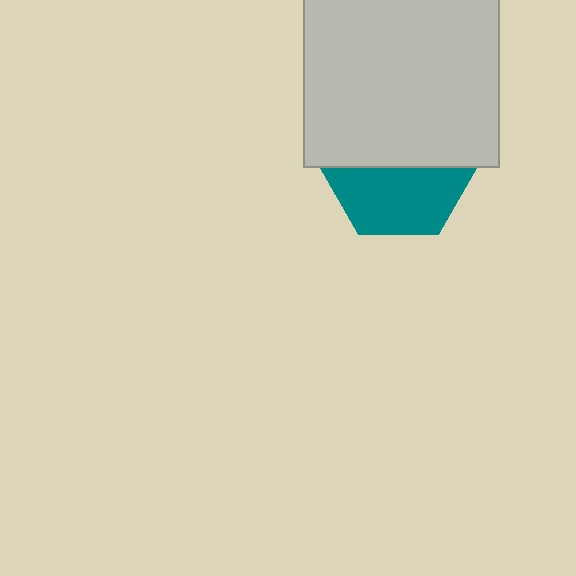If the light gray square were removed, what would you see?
You would see the complete teal hexagon.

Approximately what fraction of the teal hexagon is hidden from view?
Roughly 51% of the teal hexagon is hidden behind the light gray square.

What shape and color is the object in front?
The object in front is a light gray square.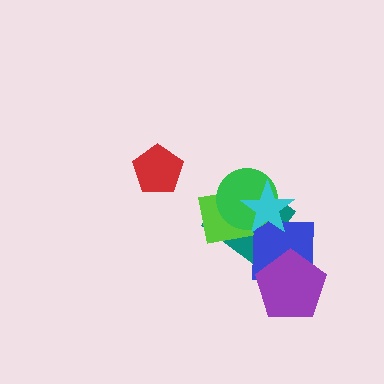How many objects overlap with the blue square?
5 objects overlap with the blue square.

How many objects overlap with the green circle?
4 objects overlap with the green circle.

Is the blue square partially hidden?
Yes, it is partially covered by another shape.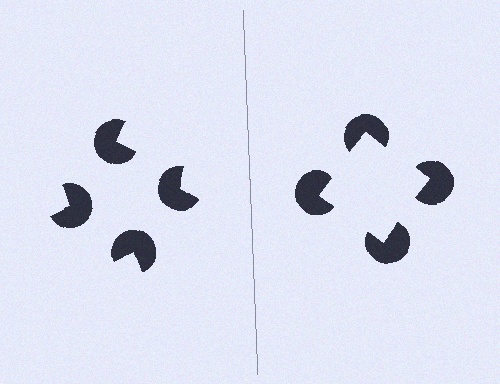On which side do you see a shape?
An illusory square appears on the right side. On the left side the wedge cuts are rotated, so no coherent shape forms.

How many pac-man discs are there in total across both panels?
8 — 4 on each side.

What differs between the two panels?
The pac-man discs are positioned identically on both sides; only the wedge orientations differ. On the right they align to a square; on the left they are misaligned.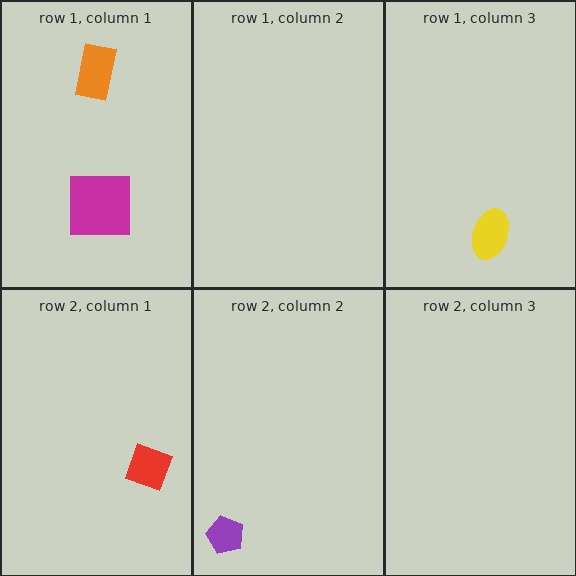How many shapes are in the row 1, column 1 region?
2.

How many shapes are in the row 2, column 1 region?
1.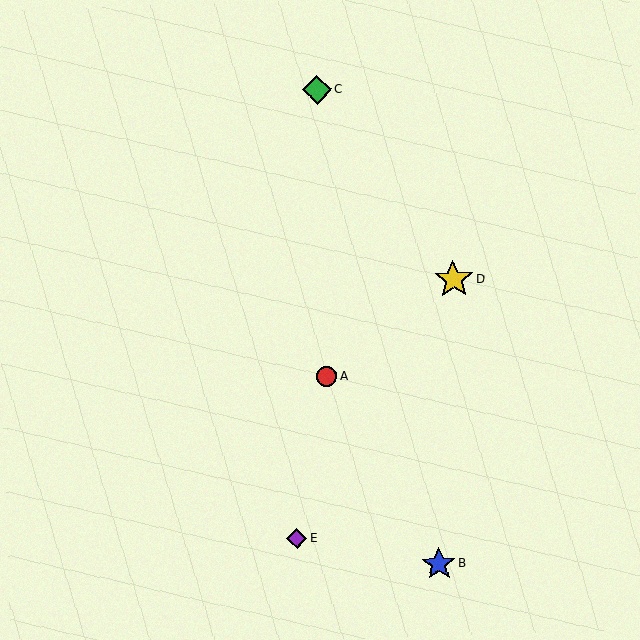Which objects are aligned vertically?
Objects A, C are aligned vertically.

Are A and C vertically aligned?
Yes, both are at x≈327.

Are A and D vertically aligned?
No, A is at x≈327 and D is at x≈453.